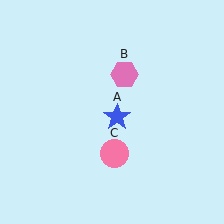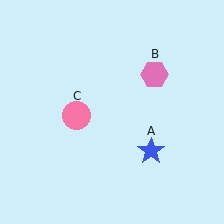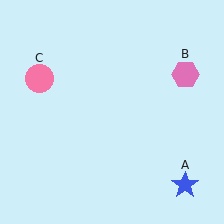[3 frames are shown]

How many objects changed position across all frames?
3 objects changed position: blue star (object A), pink hexagon (object B), pink circle (object C).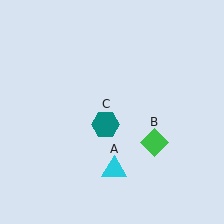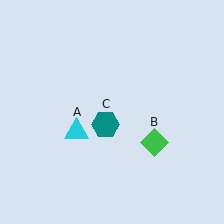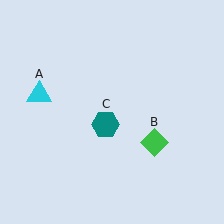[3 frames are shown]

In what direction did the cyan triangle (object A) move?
The cyan triangle (object A) moved up and to the left.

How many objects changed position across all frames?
1 object changed position: cyan triangle (object A).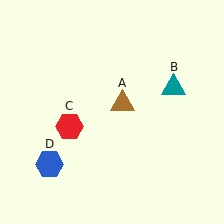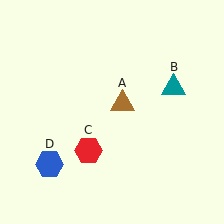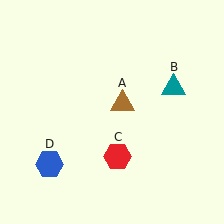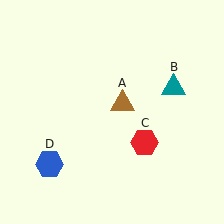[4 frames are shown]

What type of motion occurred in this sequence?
The red hexagon (object C) rotated counterclockwise around the center of the scene.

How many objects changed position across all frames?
1 object changed position: red hexagon (object C).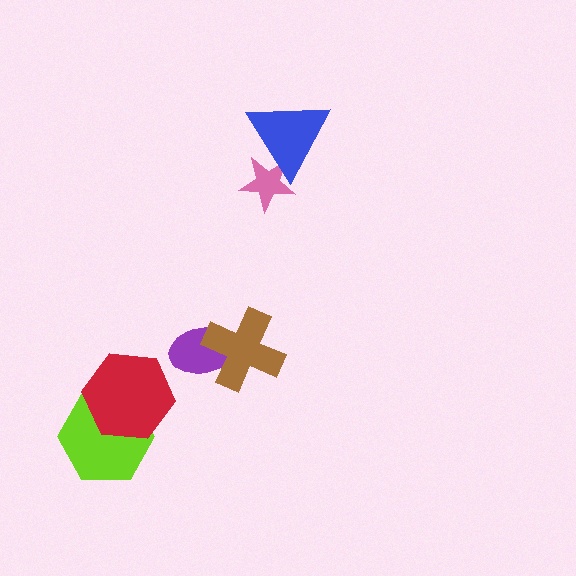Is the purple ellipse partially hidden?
Yes, it is partially covered by another shape.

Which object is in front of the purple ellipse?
The brown cross is in front of the purple ellipse.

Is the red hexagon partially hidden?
No, no other shape covers it.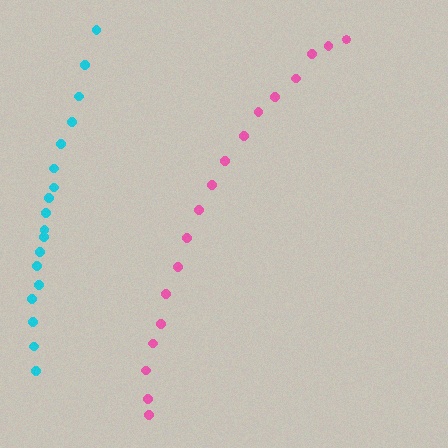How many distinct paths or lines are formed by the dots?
There are 2 distinct paths.